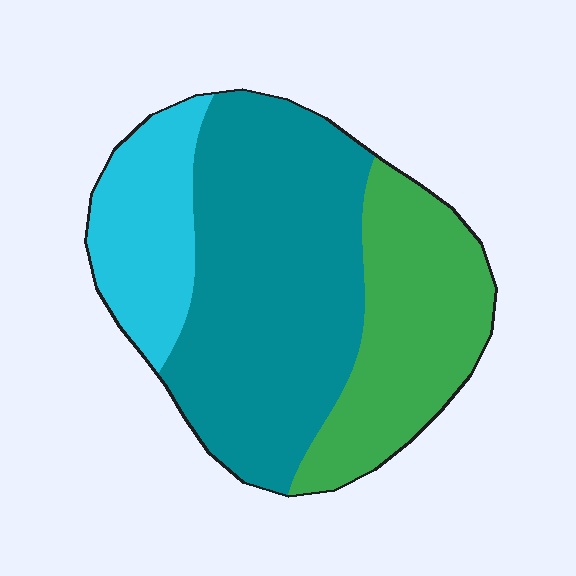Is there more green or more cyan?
Green.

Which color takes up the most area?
Teal, at roughly 50%.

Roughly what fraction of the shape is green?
Green takes up about one third (1/3) of the shape.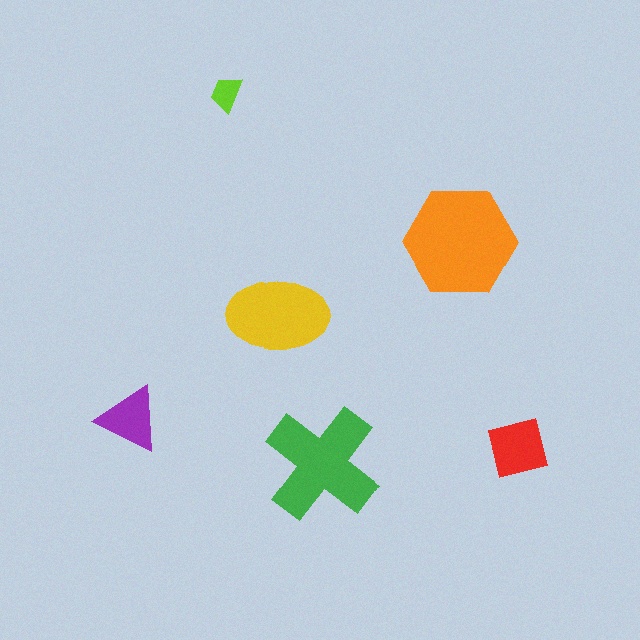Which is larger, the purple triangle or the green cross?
The green cross.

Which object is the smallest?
The lime trapezoid.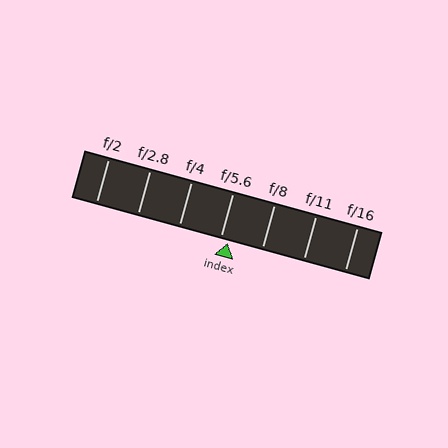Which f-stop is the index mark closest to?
The index mark is closest to f/5.6.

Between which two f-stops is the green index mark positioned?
The index mark is between f/5.6 and f/8.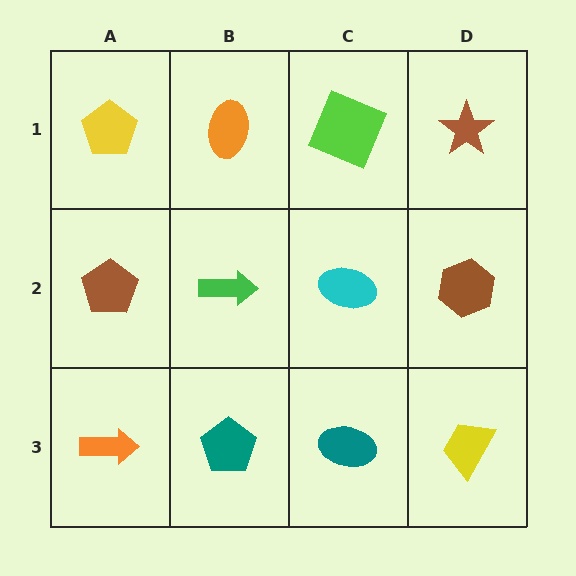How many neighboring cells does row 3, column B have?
3.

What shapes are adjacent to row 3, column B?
A green arrow (row 2, column B), an orange arrow (row 3, column A), a teal ellipse (row 3, column C).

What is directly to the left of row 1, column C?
An orange ellipse.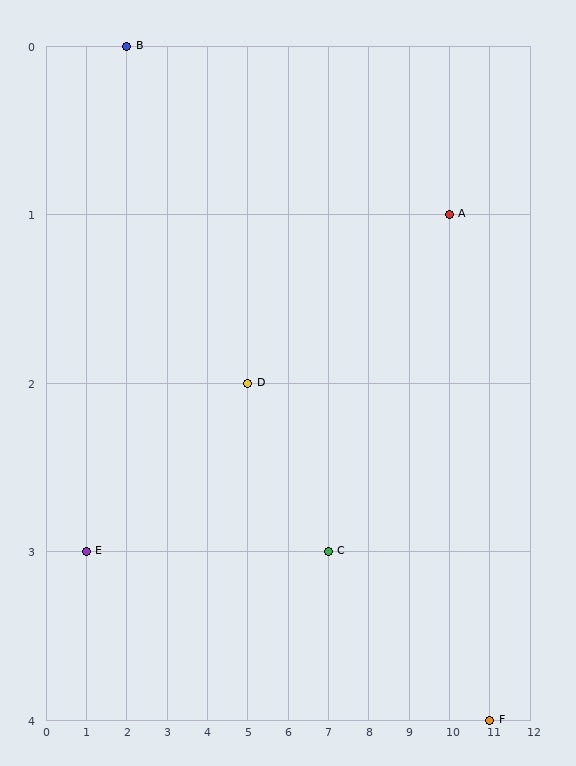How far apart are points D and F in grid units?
Points D and F are 6 columns and 2 rows apart (about 6.3 grid units diagonally).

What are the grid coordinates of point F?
Point F is at grid coordinates (11, 4).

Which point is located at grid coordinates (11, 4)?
Point F is at (11, 4).